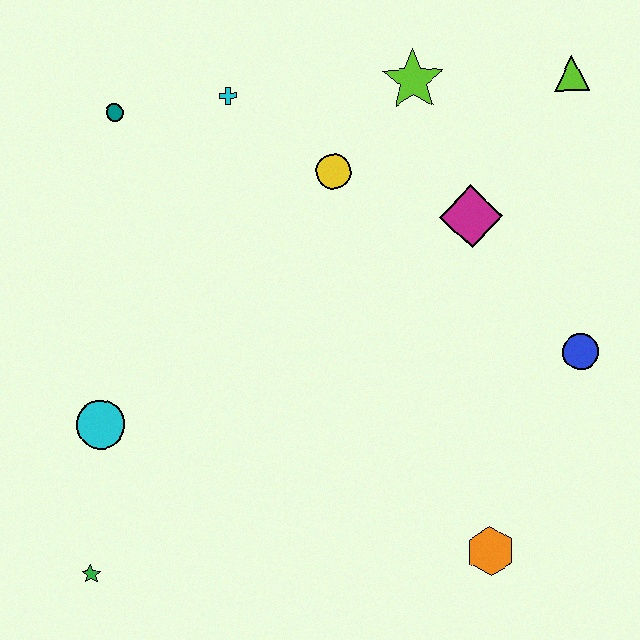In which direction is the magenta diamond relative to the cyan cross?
The magenta diamond is to the right of the cyan cross.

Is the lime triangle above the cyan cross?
Yes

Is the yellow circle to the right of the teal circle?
Yes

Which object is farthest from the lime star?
The green star is farthest from the lime star.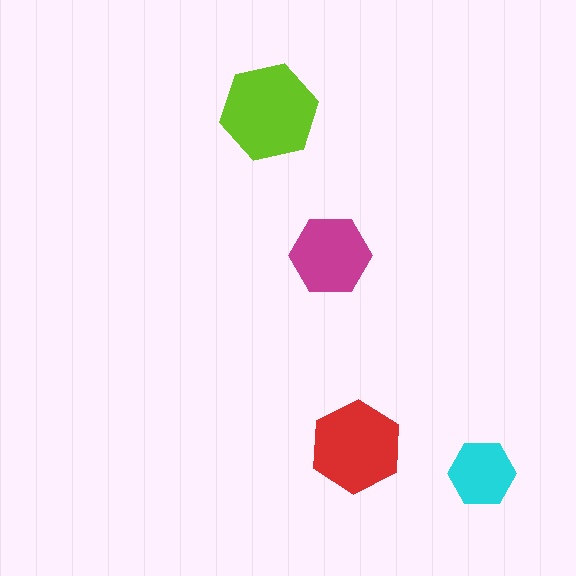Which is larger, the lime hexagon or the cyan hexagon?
The lime one.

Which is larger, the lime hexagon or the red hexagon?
The lime one.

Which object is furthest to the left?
The lime hexagon is leftmost.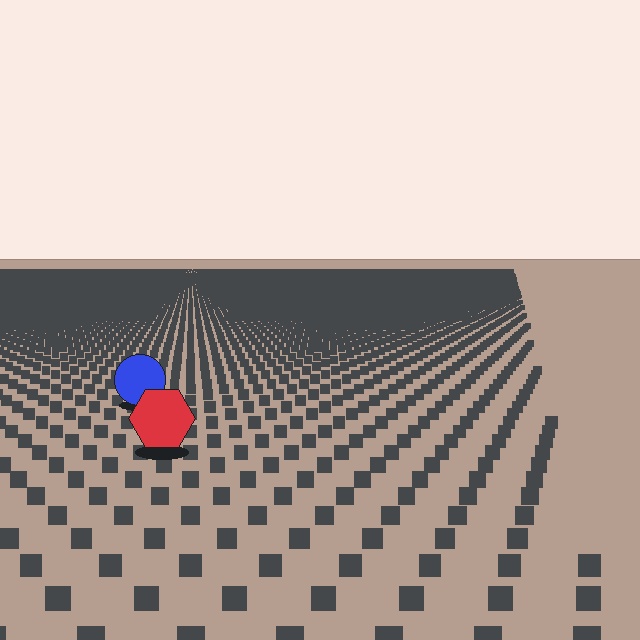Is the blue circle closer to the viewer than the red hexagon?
No. The red hexagon is closer — you can tell from the texture gradient: the ground texture is coarser near it.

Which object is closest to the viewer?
The red hexagon is closest. The texture marks near it are larger and more spread out.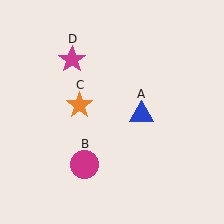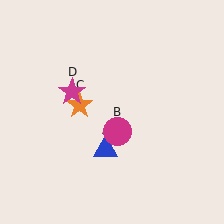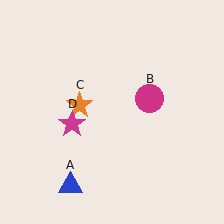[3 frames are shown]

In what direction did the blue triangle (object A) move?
The blue triangle (object A) moved down and to the left.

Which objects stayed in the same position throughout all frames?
Orange star (object C) remained stationary.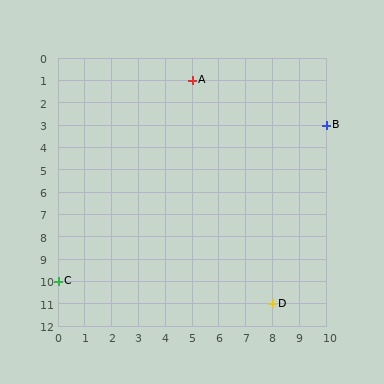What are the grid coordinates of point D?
Point D is at grid coordinates (8, 11).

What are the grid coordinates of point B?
Point B is at grid coordinates (10, 3).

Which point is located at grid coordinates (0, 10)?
Point C is at (0, 10).